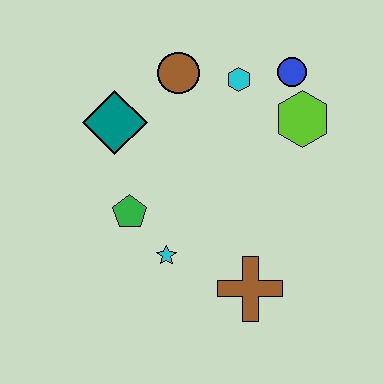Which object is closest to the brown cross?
The cyan star is closest to the brown cross.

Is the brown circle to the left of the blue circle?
Yes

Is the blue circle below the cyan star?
No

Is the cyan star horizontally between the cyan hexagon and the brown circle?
No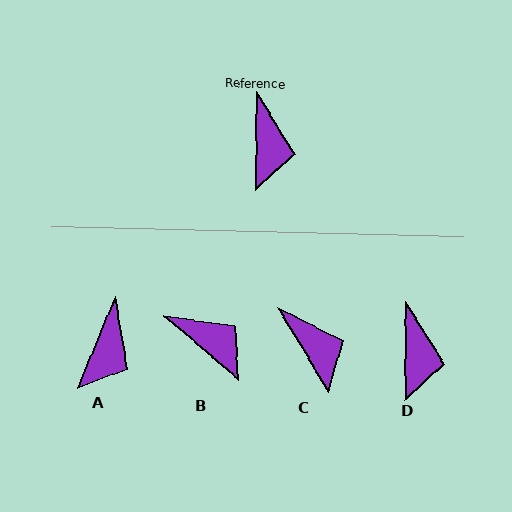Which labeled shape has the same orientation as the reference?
D.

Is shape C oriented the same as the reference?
No, it is off by about 32 degrees.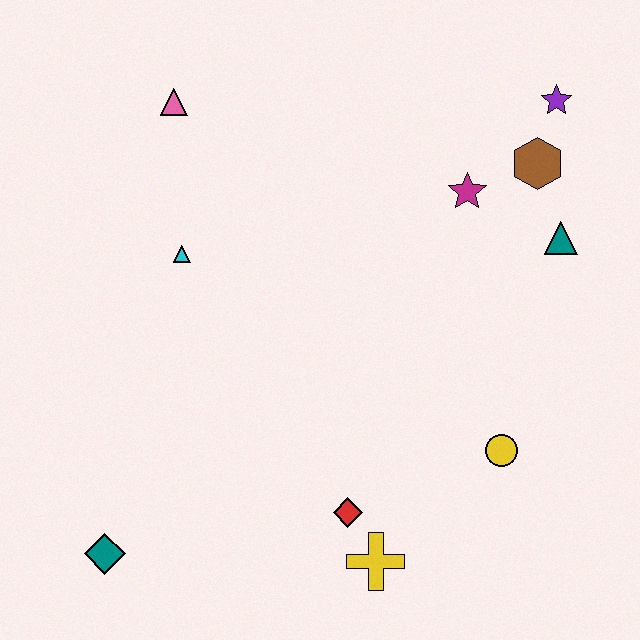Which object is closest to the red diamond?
The yellow cross is closest to the red diamond.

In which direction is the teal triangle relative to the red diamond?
The teal triangle is above the red diamond.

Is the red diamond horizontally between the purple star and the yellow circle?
No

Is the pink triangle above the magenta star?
Yes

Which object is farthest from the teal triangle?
The teal diamond is farthest from the teal triangle.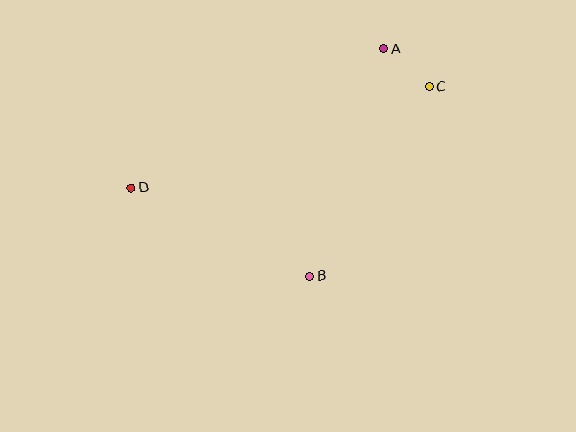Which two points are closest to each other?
Points A and C are closest to each other.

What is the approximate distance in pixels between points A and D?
The distance between A and D is approximately 288 pixels.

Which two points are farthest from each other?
Points C and D are farthest from each other.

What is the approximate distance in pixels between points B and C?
The distance between B and C is approximately 224 pixels.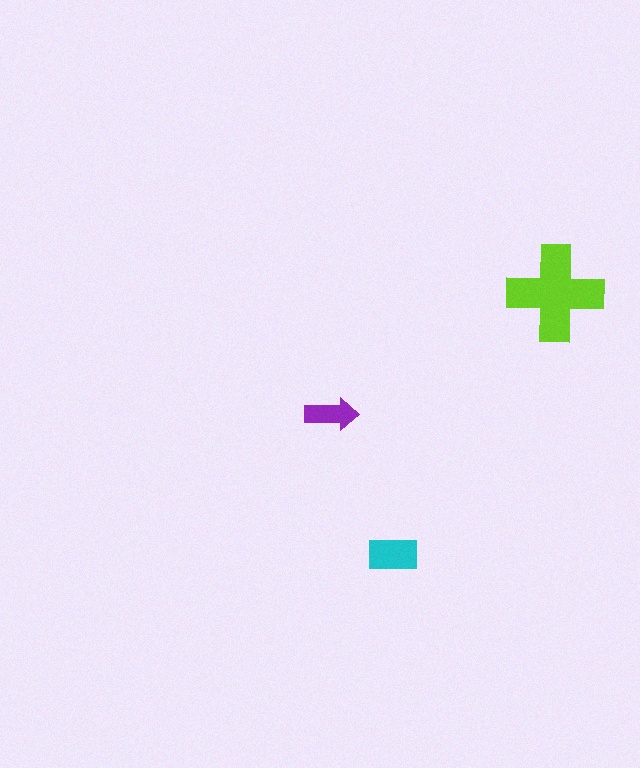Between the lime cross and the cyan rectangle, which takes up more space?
The lime cross.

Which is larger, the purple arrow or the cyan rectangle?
The cyan rectangle.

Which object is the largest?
The lime cross.